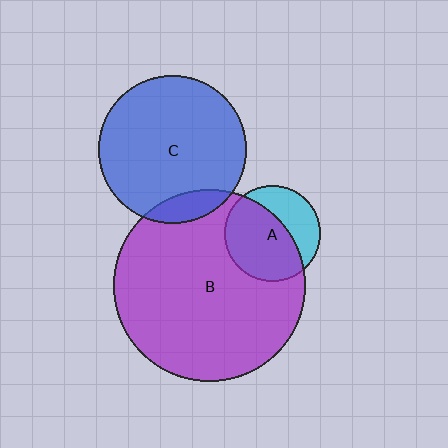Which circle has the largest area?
Circle B (purple).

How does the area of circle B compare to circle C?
Approximately 1.7 times.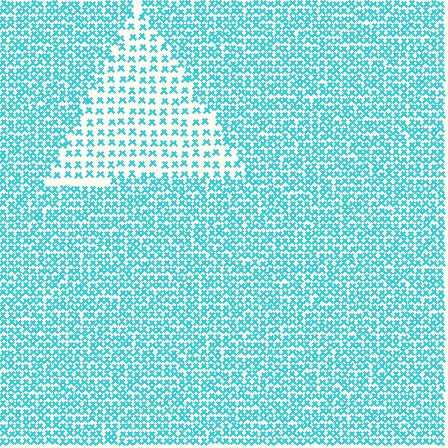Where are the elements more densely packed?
The elements are more densely packed outside the triangle boundary.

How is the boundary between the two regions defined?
The boundary is defined by a change in element density (approximately 2.0x ratio). All elements are the same color, size, and shape.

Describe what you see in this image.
The image contains small cyan elements arranged at two different densities. A triangle-shaped region is visible where the elements are less densely packed than the surrounding area.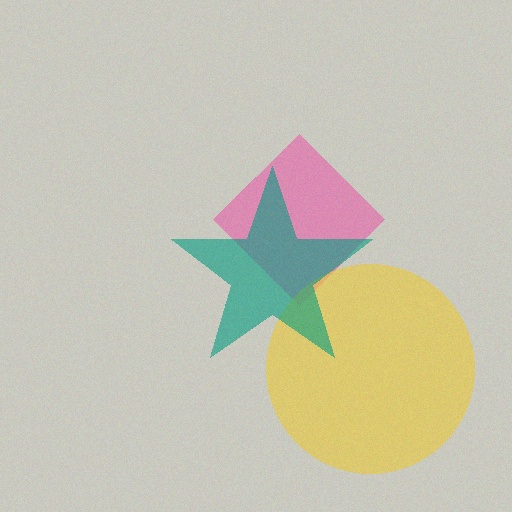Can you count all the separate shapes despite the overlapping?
Yes, there are 3 separate shapes.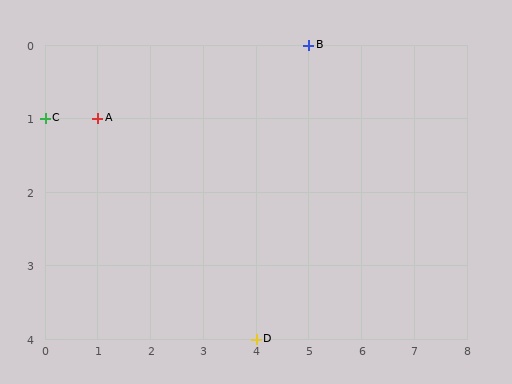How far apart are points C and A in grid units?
Points C and A are 1 column apart.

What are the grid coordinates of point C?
Point C is at grid coordinates (0, 1).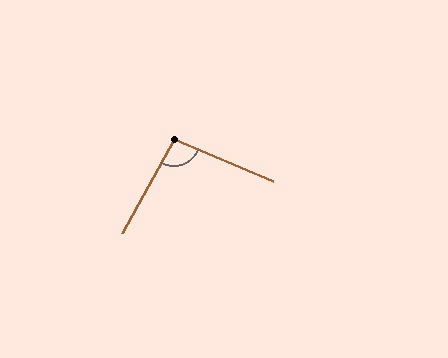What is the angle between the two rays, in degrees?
Approximately 96 degrees.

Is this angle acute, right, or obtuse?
It is obtuse.